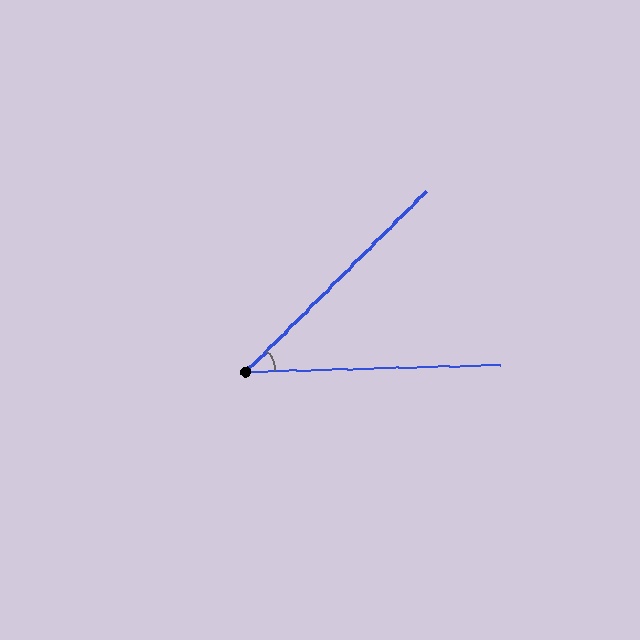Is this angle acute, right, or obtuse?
It is acute.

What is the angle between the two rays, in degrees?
Approximately 43 degrees.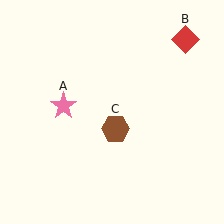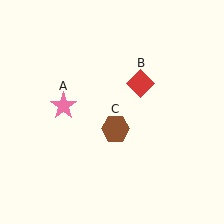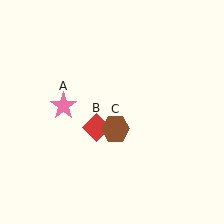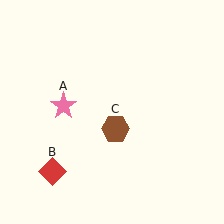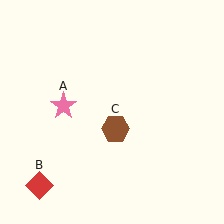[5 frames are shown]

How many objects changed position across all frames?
1 object changed position: red diamond (object B).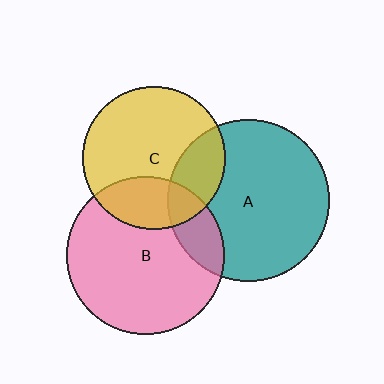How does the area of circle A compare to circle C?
Approximately 1.3 times.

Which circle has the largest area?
Circle A (teal).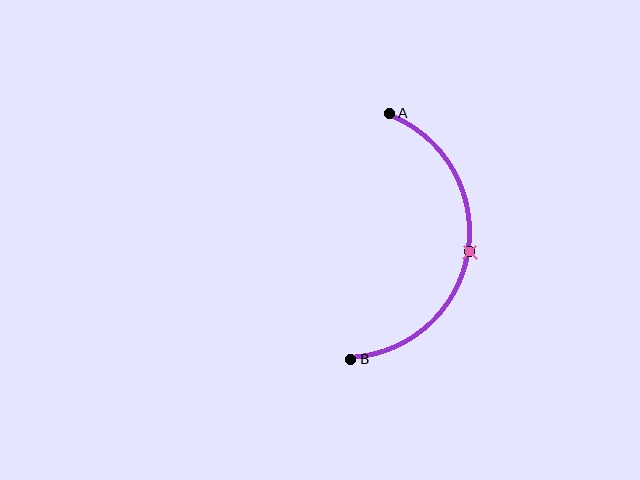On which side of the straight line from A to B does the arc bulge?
The arc bulges to the right of the straight line connecting A and B.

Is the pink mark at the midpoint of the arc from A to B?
Yes. The pink mark lies on the arc at equal arc-length from both A and B — it is the arc midpoint.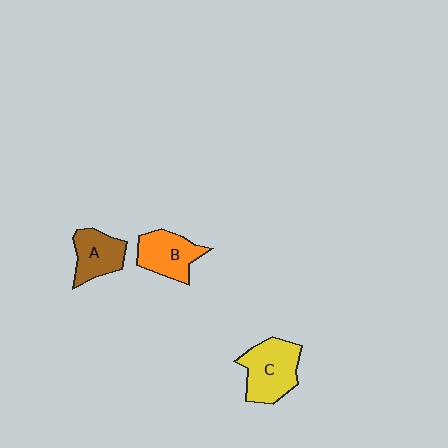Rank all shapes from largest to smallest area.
From largest to smallest: C (yellow), B (orange), A (brown).